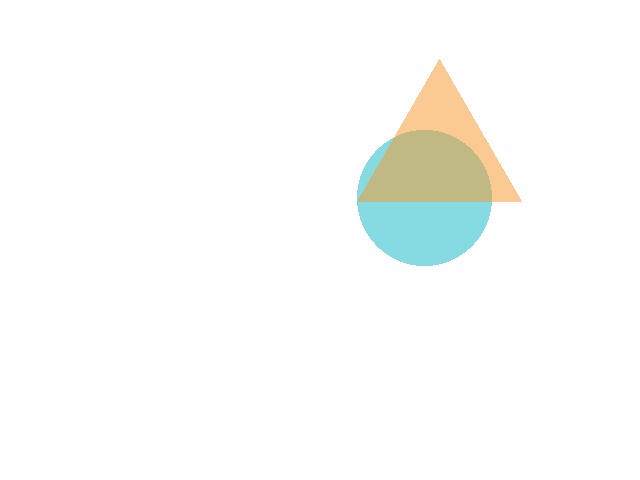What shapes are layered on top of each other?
The layered shapes are: a cyan circle, an orange triangle.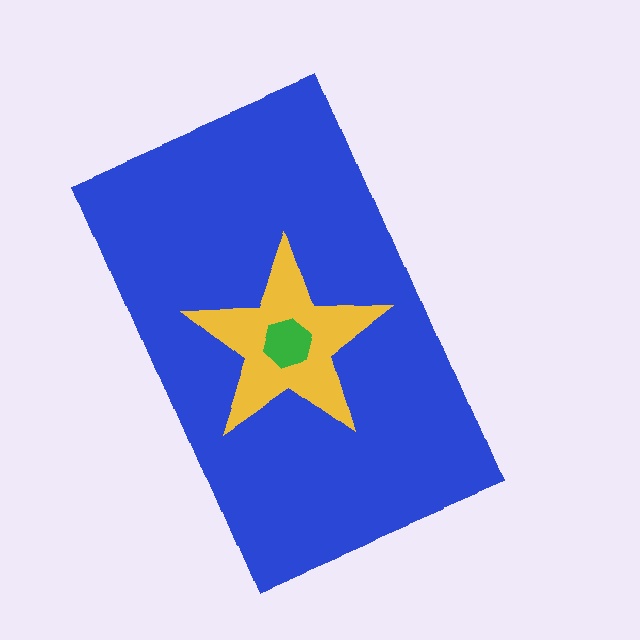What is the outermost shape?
The blue rectangle.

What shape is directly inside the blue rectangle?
The yellow star.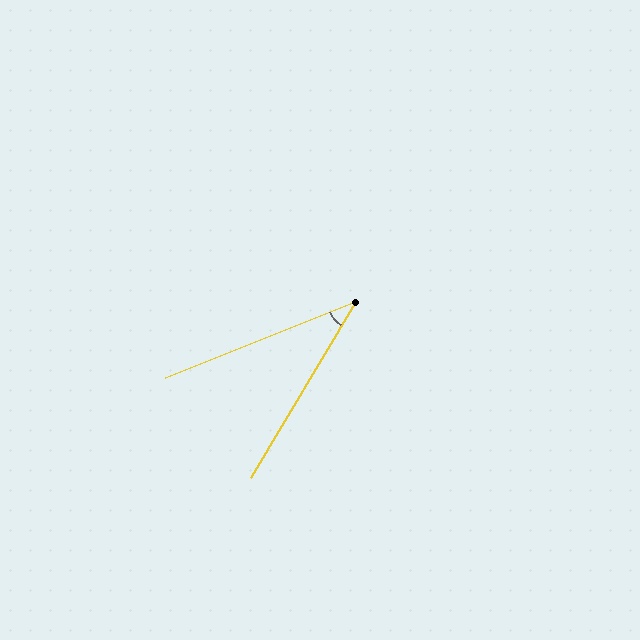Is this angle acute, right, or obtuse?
It is acute.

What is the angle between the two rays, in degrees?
Approximately 37 degrees.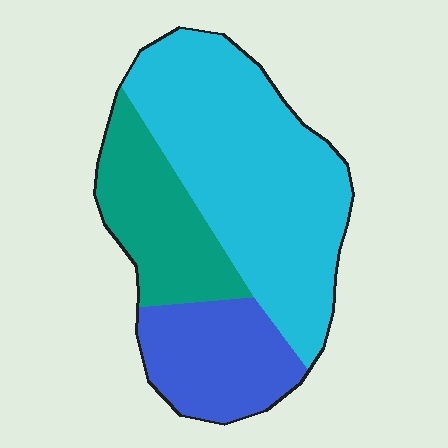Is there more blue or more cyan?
Cyan.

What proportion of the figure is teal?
Teal covers around 25% of the figure.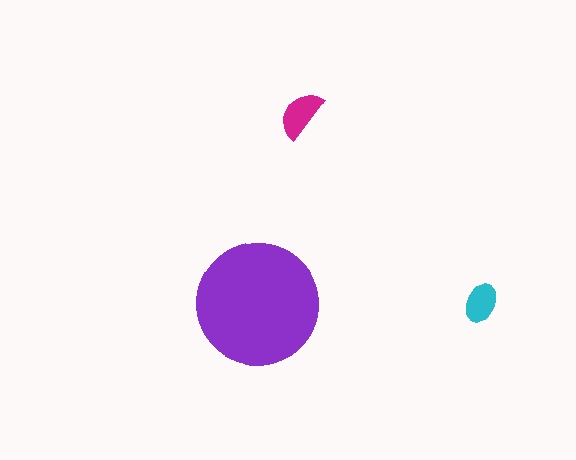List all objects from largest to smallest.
The purple circle, the magenta semicircle, the cyan ellipse.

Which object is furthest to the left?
The purple circle is leftmost.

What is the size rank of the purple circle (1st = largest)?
1st.